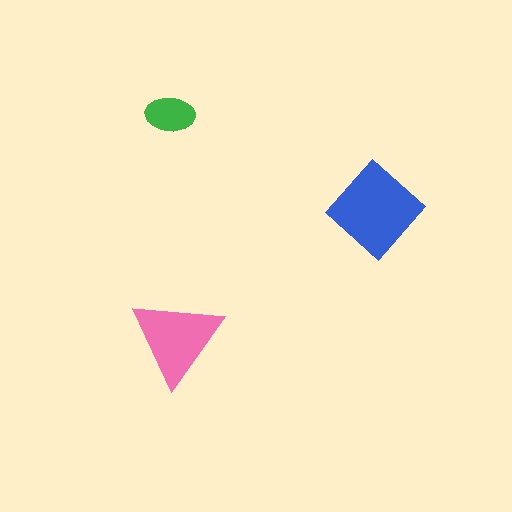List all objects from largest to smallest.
The blue diamond, the pink triangle, the green ellipse.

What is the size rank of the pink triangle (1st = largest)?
2nd.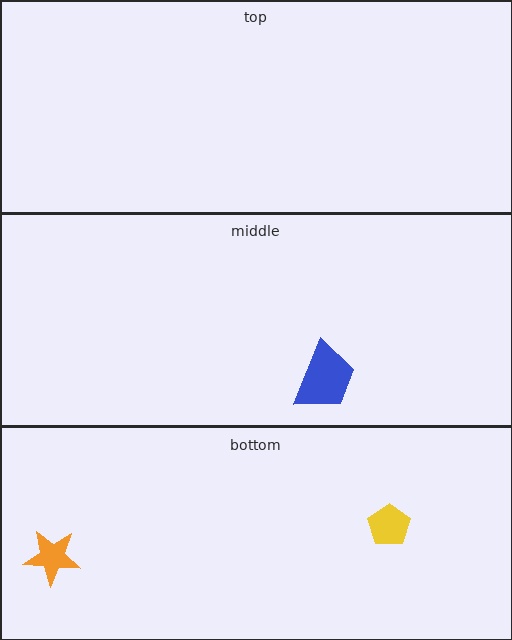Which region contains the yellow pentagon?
The bottom region.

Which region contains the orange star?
The bottom region.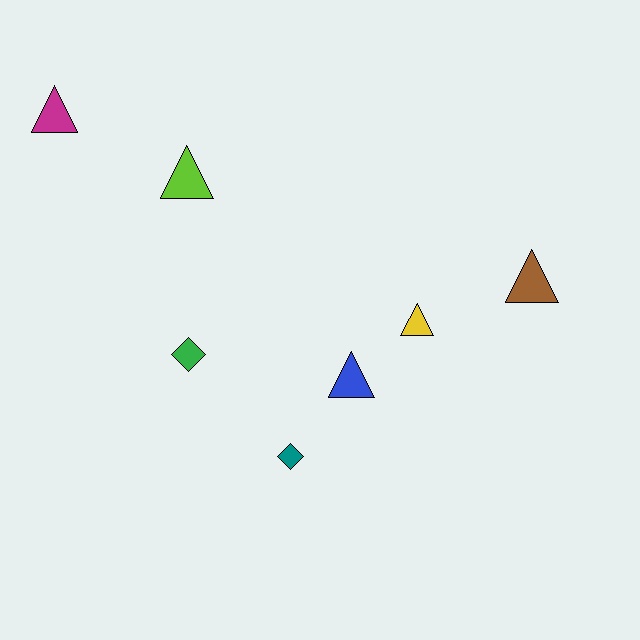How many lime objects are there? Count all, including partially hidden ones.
There is 1 lime object.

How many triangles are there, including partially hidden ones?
There are 5 triangles.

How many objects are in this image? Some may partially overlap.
There are 7 objects.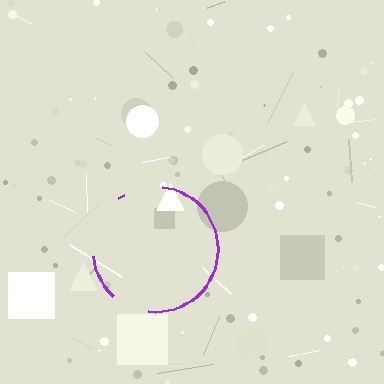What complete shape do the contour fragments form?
The contour fragments form a circle.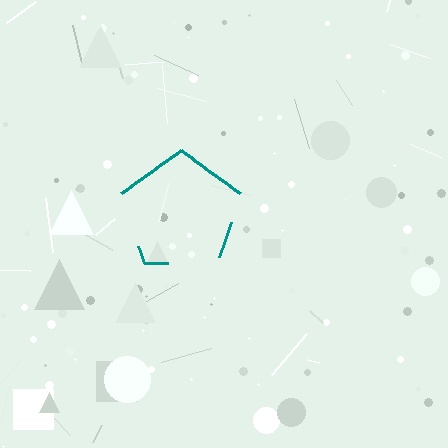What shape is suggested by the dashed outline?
The dashed outline suggests a pentagon.